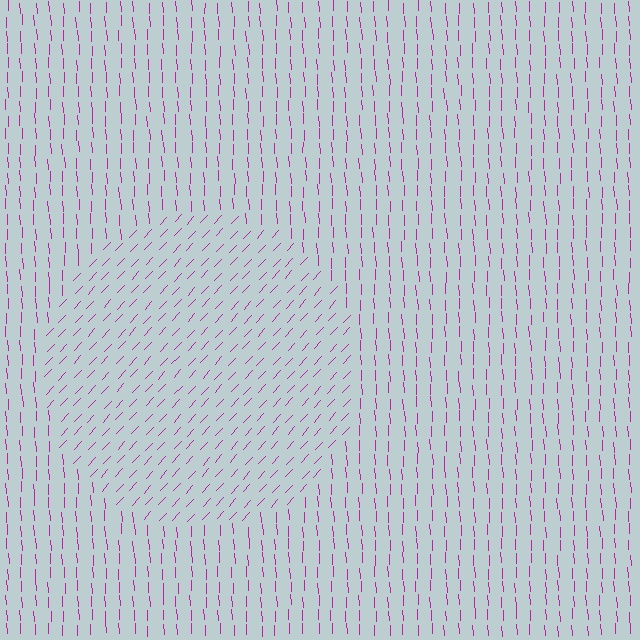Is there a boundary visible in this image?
Yes, there is a texture boundary formed by a change in line orientation.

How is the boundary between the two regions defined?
The boundary is defined purely by a change in line orientation (approximately 45 degrees difference). All lines are the same color and thickness.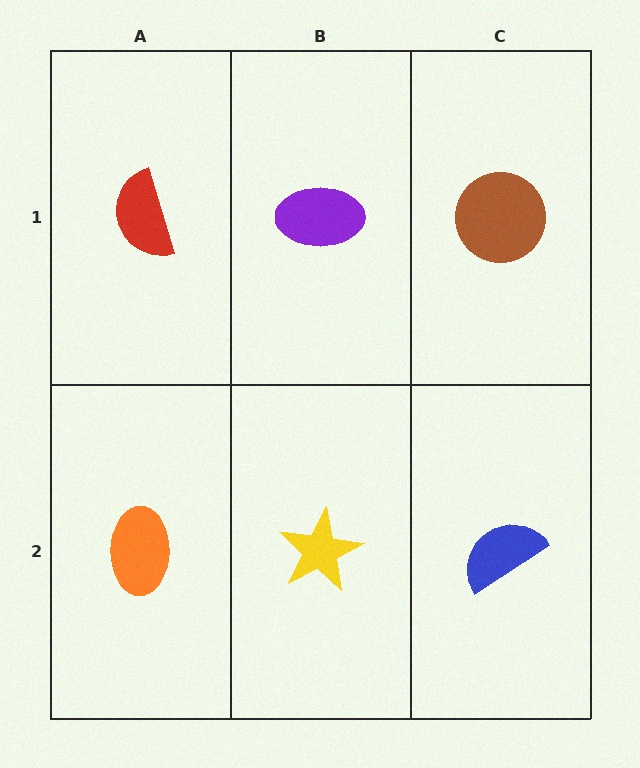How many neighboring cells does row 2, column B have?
3.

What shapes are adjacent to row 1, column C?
A blue semicircle (row 2, column C), a purple ellipse (row 1, column B).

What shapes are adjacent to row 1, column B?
A yellow star (row 2, column B), a red semicircle (row 1, column A), a brown circle (row 1, column C).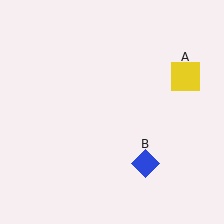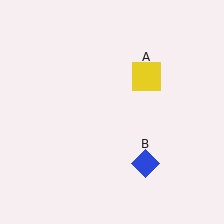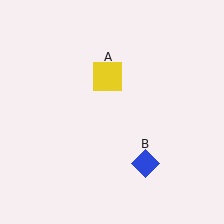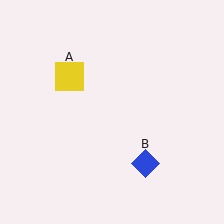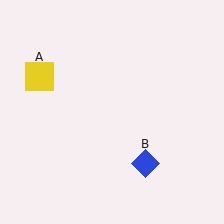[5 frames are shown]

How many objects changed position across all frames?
1 object changed position: yellow square (object A).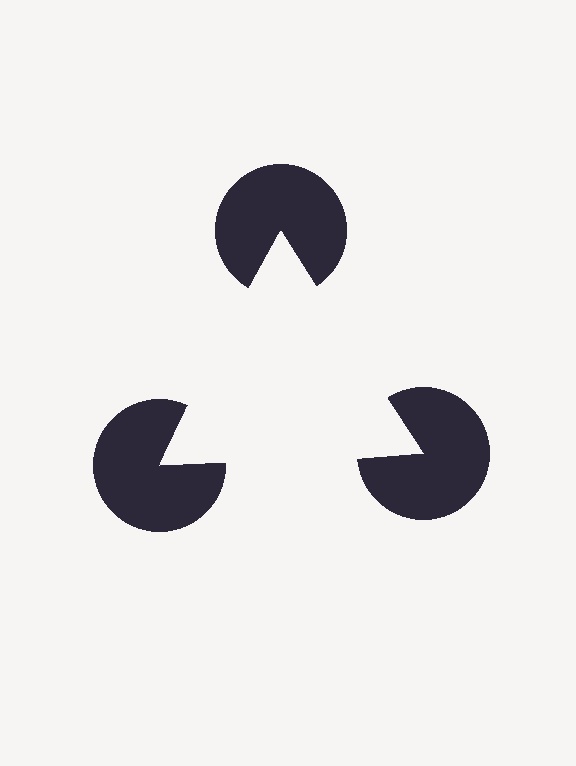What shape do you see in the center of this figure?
An illusory triangle — its edges are inferred from the aligned wedge cuts in the pac-man discs, not physically drawn.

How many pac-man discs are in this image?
There are 3 — one at each vertex of the illusory triangle.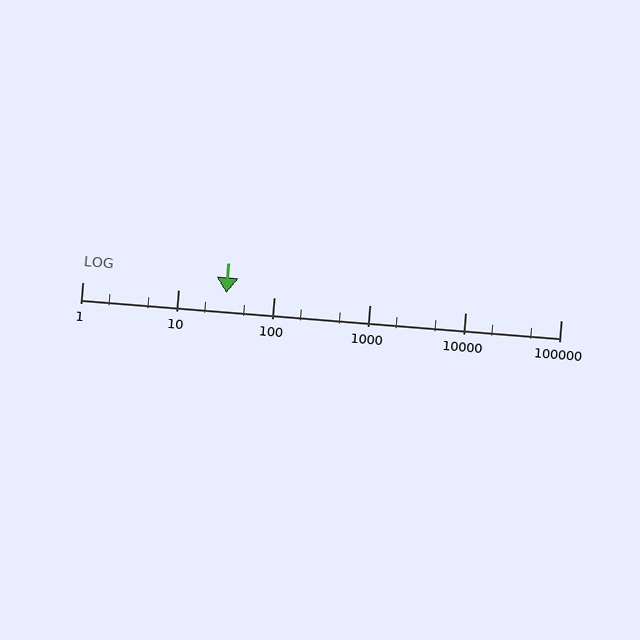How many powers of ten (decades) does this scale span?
The scale spans 5 decades, from 1 to 100000.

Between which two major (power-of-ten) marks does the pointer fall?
The pointer is between 10 and 100.